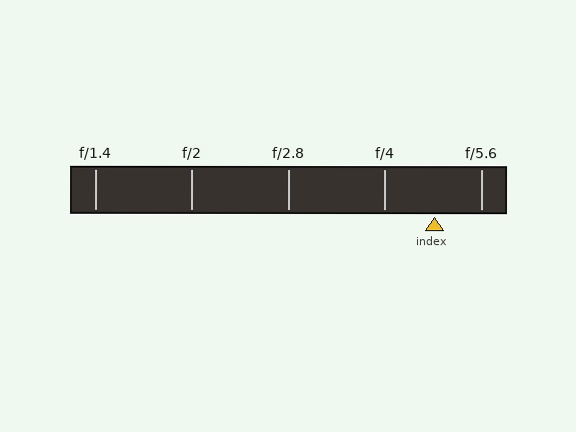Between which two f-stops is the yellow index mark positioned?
The index mark is between f/4 and f/5.6.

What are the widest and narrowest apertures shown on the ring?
The widest aperture shown is f/1.4 and the narrowest is f/5.6.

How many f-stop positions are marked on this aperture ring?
There are 5 f-stop positions marked.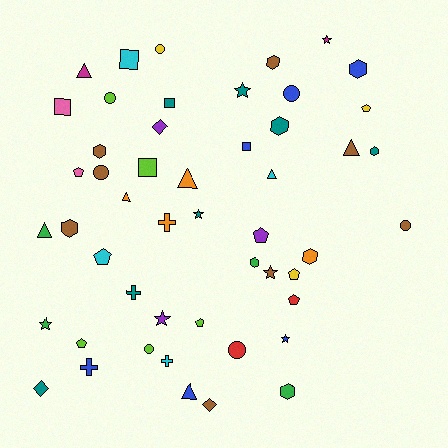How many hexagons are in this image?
There are 9 hexagons.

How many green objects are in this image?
There are 4 green objects.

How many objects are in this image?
There are 50 objects.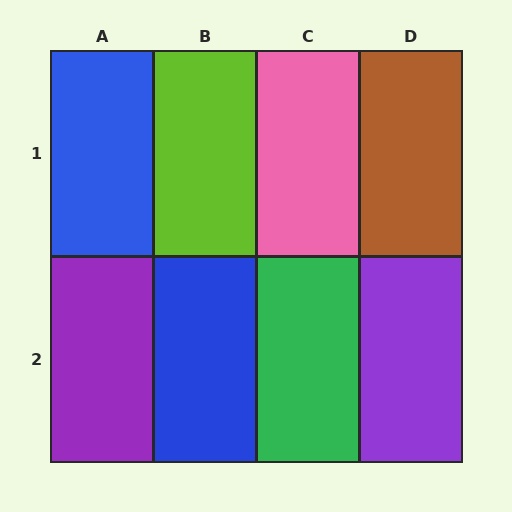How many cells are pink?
1 cell is pink.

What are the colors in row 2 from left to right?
Purple, blue, green, purple.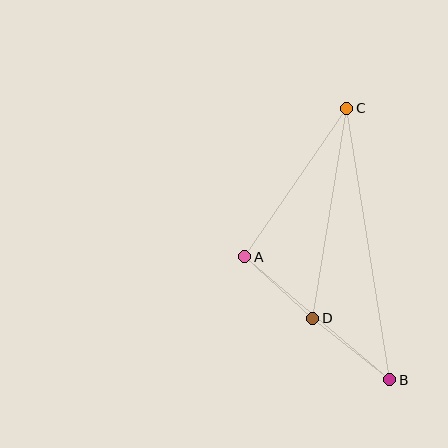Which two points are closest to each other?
Points A and D are closest to each other.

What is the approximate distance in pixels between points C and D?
The distance between C and D is approximately 213 pixels.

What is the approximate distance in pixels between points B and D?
The distance between B and D is approximately 98 pixels.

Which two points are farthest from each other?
Points B and C are farthest from each other.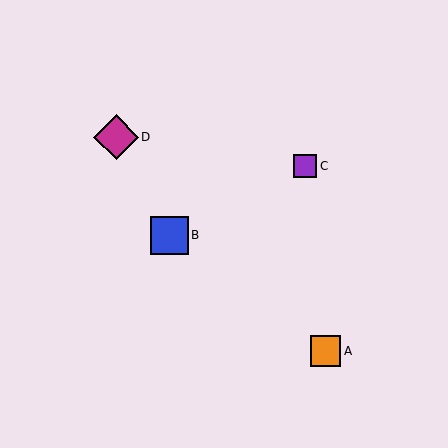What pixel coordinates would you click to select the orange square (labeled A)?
Click at (326, 351) to select the orange square A.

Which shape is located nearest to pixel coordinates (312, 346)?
The orange square (labeled A) at (326, 351) is nearest to that location.